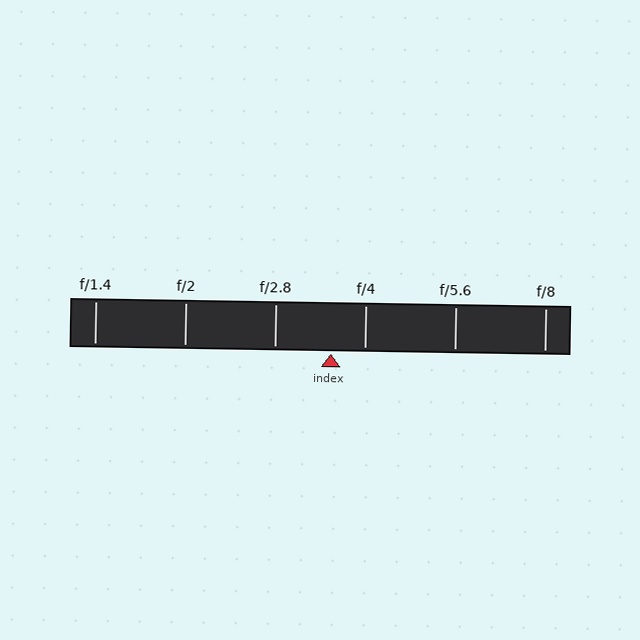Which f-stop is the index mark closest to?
The index mark is closest to f/4.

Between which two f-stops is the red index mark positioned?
The index mark is between f/2.8 and f/4.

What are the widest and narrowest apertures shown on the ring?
The widest aperture shown is f/1.4 and the narrowest is f/8.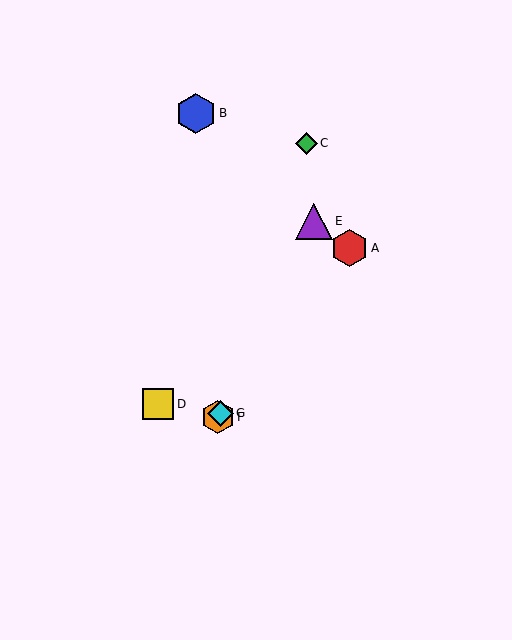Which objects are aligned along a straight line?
Objects A, F, G are aligned along a straight line.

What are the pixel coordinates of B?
Object B is at (196, 113).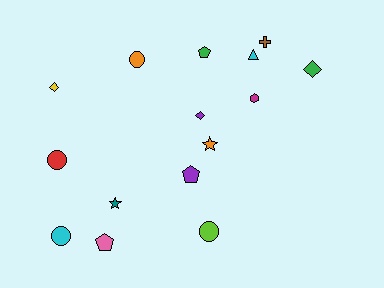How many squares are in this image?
There are no squares.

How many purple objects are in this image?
There are 2 purple objects.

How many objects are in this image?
There are 15 objects.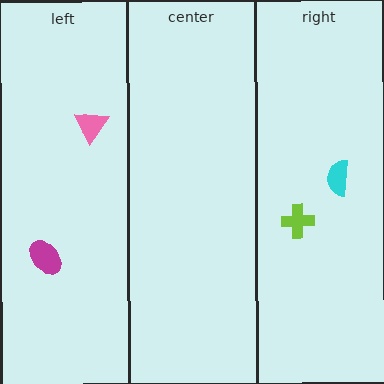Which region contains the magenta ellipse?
The left region.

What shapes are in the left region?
The pink triangle, the magenta ellipse.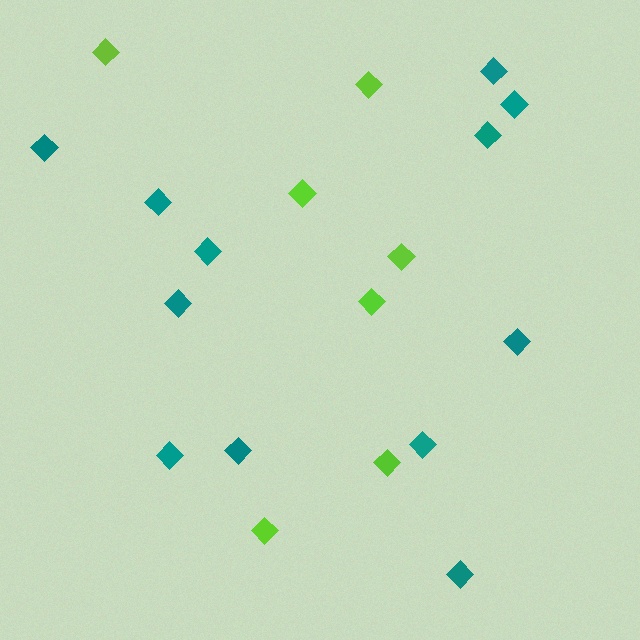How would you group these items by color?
There are 2 groups: one group of teal diamonds (12) and one group of lime diamonds (7).